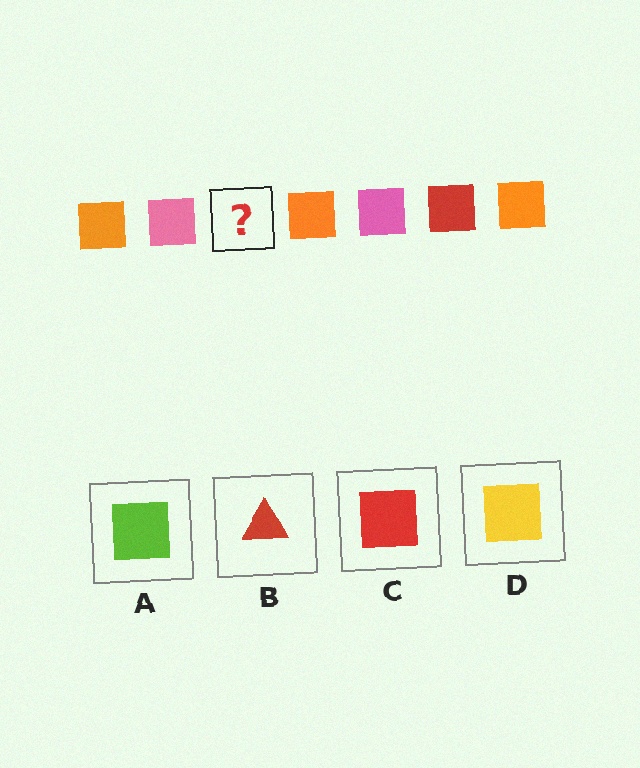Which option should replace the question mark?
Option C.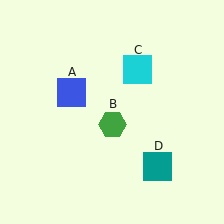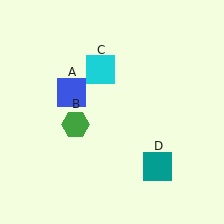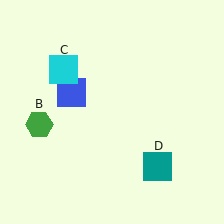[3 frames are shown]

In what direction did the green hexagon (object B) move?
The green hexagon (object B) moved left.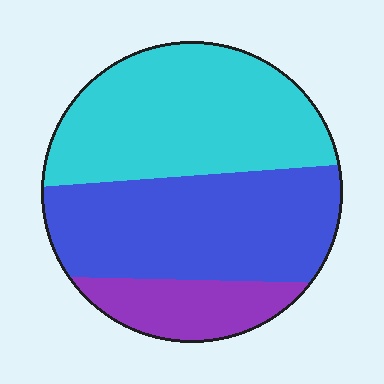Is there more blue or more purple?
Blue.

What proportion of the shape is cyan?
Cyan takes up about two fifths (2/5) of the shape.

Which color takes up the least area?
Purple, at roughly 15%.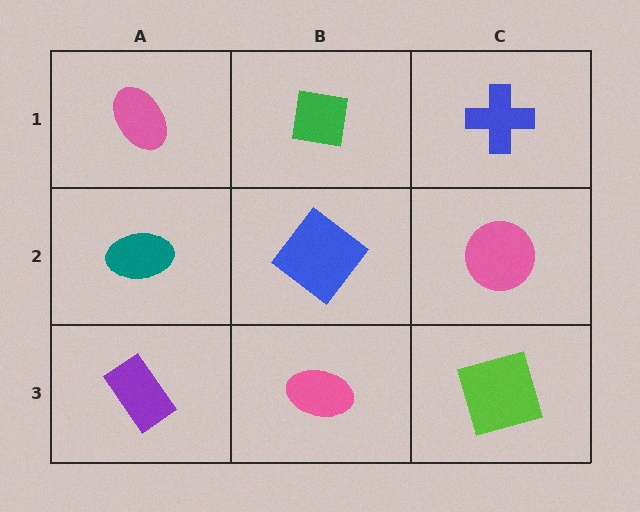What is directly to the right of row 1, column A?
A green square.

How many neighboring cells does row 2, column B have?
4.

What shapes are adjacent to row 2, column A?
A pink ellipse (row 1, column A), a purple rectangle (row 3, column A), a blue diamond (row 2, column B).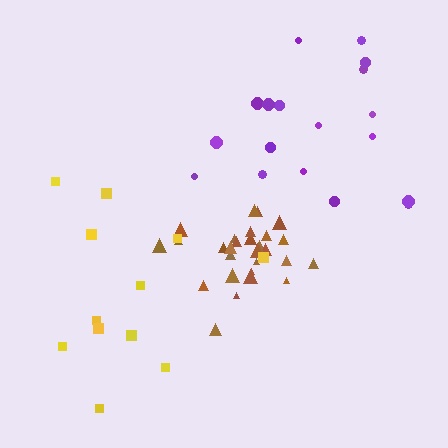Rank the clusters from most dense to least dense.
brown, purple, yellow.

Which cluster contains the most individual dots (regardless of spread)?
Brown (30).